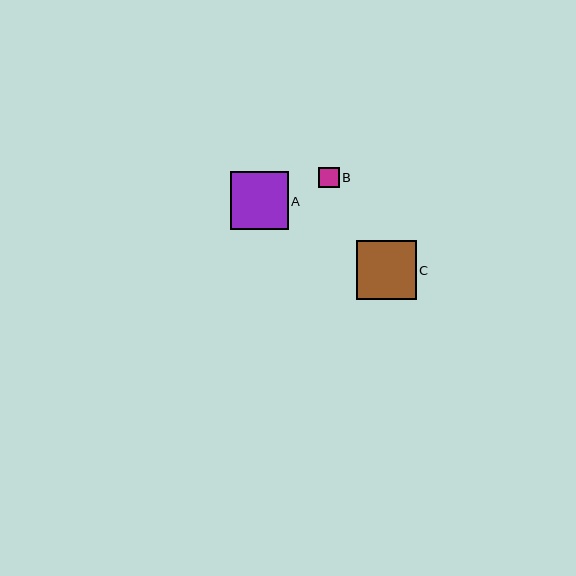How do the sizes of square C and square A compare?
Square C and square A are approximately the same size.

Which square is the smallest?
Square B is the smallest with a size of approximately 21 pixels.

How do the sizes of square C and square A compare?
Square C and square A are approximately the same size.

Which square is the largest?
Square C is the largest with a size of approximately 59 pixels.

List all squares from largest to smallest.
From largest to smallest: C, A, B.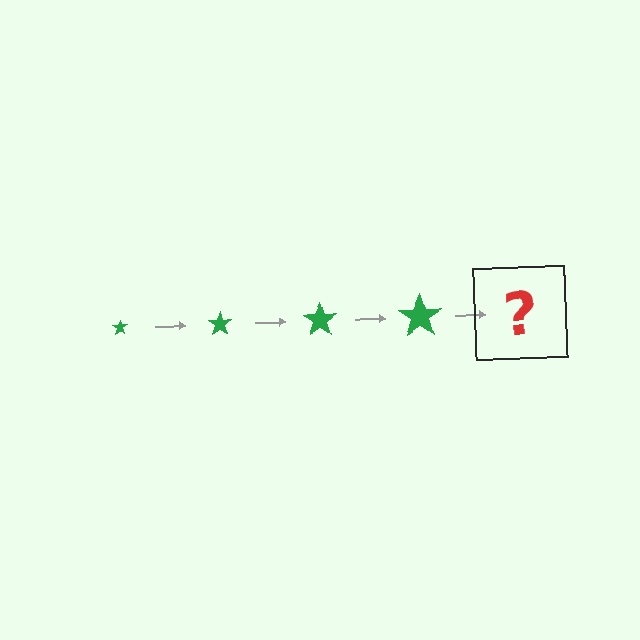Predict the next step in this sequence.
The next step is a green star, larger than the previous one.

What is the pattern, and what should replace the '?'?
The pattern is that the star gets progressively larger each step. The '?' should be a green star, larger than the previous one.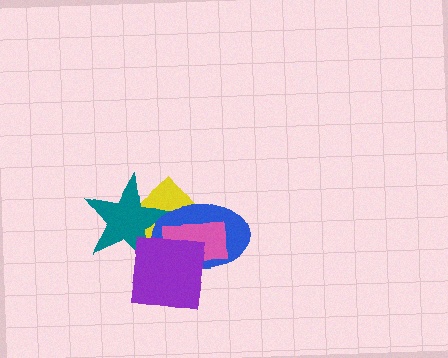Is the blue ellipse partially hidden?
Yes, it is partially covered by another shape.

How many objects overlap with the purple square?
4 objects overlap with the purple square.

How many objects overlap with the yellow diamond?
4 objects overlap with the yellow diamond.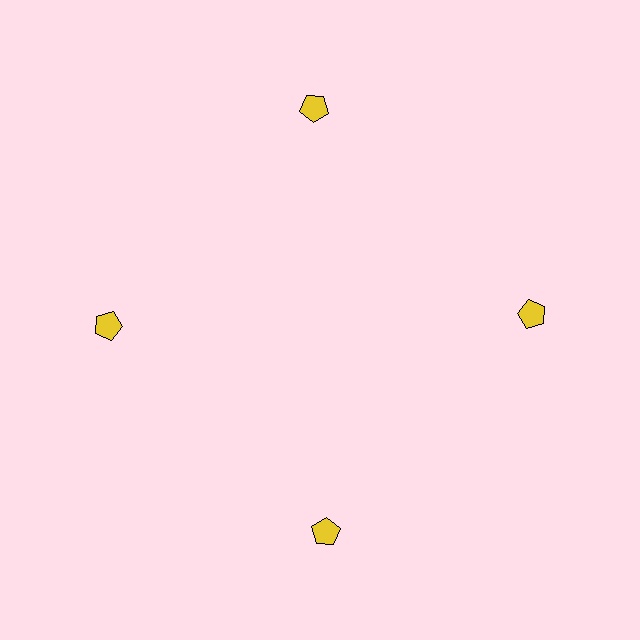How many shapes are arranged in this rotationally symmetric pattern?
There are 4 shapes, arranged in 4 groups of 1.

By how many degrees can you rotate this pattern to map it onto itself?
The pattern maps onto itself every 90 degrees of rotation.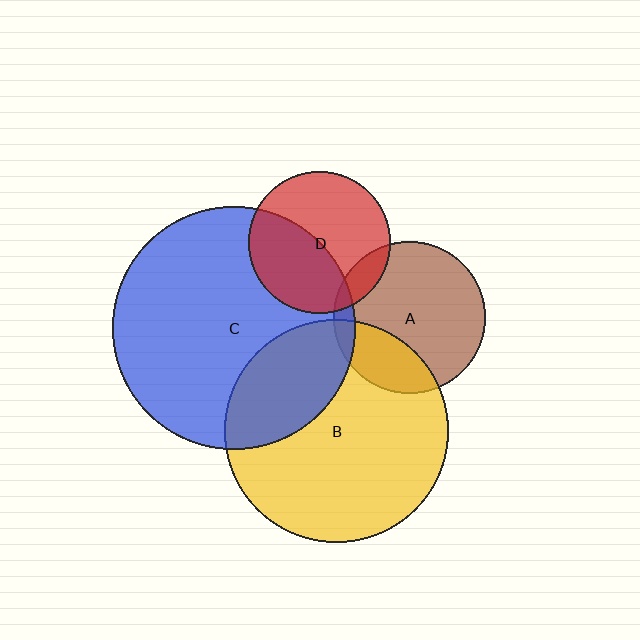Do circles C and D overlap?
Yes.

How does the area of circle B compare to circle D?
Approximately 2.5 times.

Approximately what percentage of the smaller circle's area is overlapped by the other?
Approximately 45%.